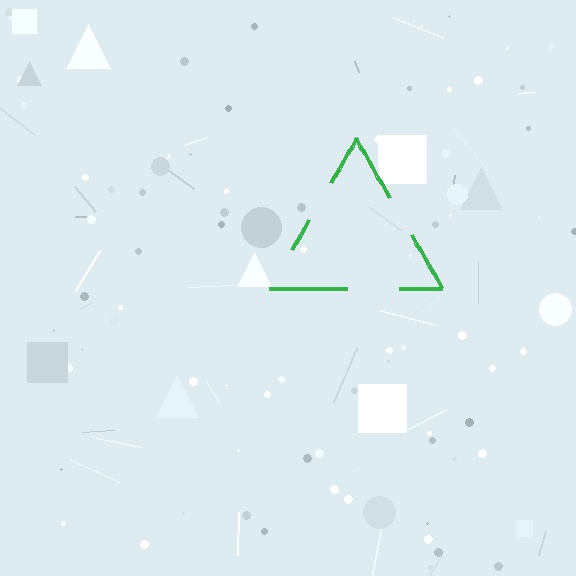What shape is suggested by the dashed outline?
The dashed outline suggests a triangle.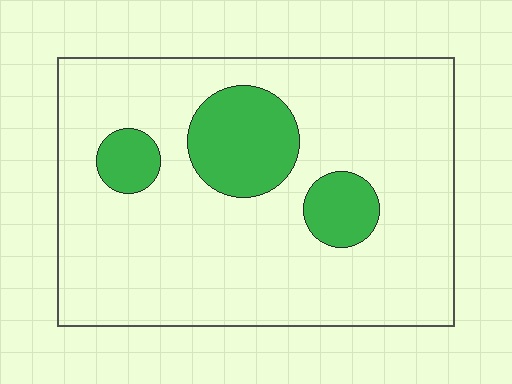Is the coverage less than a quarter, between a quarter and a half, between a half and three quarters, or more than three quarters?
Less than a quarter.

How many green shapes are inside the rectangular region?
3.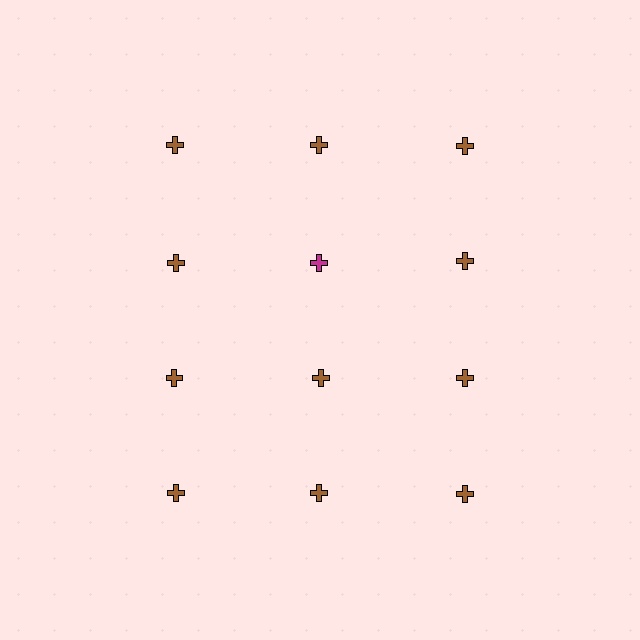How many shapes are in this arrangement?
There are 12 shapes arranged in a grid pattern.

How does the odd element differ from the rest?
It has a different color: magenta instead of brown.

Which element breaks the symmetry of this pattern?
The magenta cross in the second row, second from left column breaks the symmetry. All other shapes are brown crosses.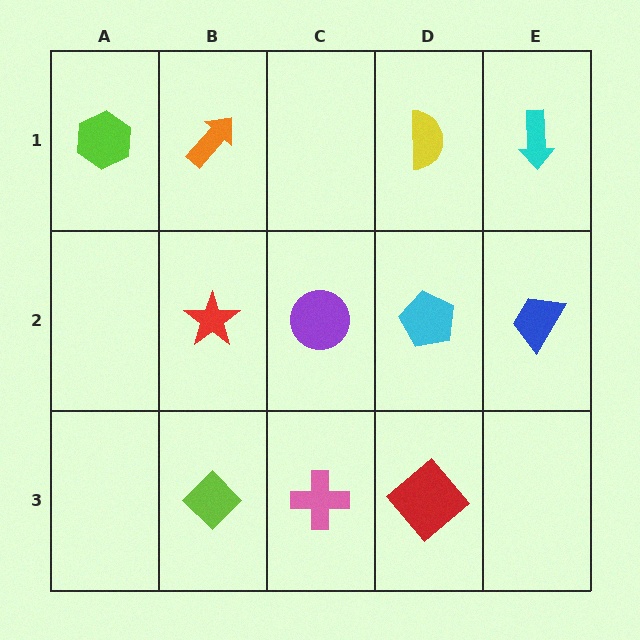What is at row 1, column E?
A cyan arrow.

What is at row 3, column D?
A red diamond.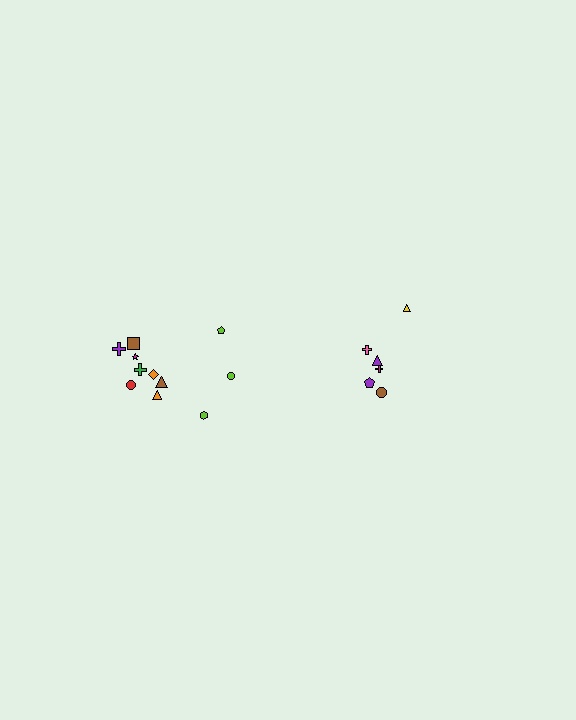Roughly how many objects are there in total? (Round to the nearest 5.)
Roughly 20 objects in total.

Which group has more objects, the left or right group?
The left group.